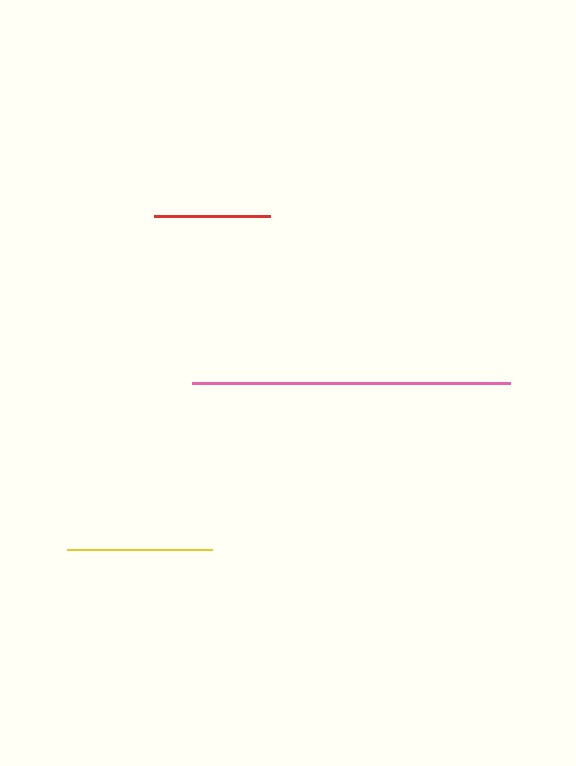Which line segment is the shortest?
The red line is the shortest at approximately 116 pixels.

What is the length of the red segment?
The red segment is approximately 116 pixels long.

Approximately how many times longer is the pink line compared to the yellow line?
The pink line is approximately 2.2 times the length of the yellow line.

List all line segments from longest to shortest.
From longest to shortest: pink, yellow, red.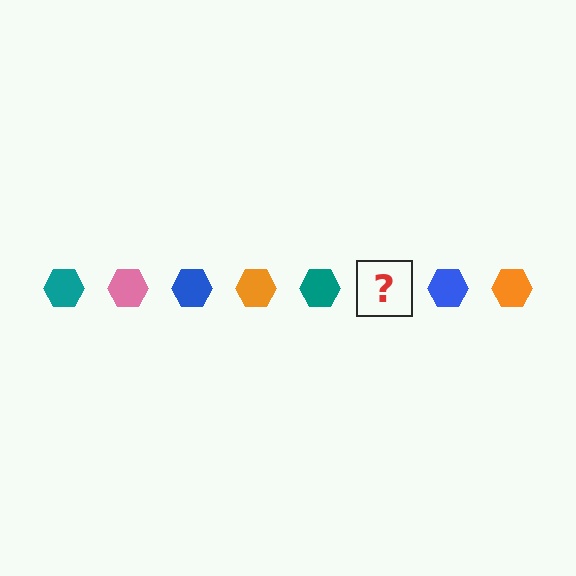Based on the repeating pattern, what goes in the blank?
The blank should be a pink hexagon.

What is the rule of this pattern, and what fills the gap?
The rule is that the pattern cycles through teal, pink, blue, orange hexagons. The gap should be filled with a pink hexagon.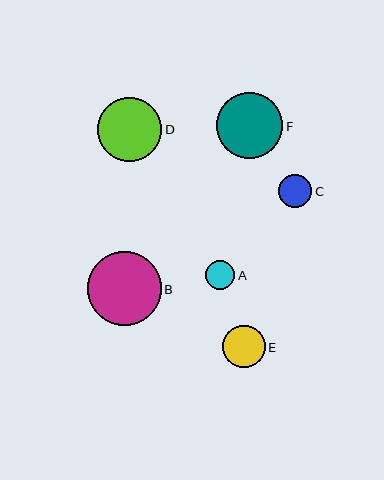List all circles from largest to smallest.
From largest to smallest: B, F, D, E, C, A.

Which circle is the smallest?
Circle A is the smallest with a size of approximately 29 pixels.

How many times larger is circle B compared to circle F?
Circle B is approximately 1.1 times the size of circle F.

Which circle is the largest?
Circle B is the largest with a size of approximately 74 pixels.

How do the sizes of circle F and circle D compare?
Circle F and circle D are approximately the same size.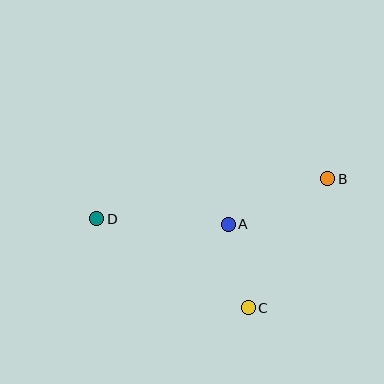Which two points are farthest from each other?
Points B and D are farthest from each other.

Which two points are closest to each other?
Points A and C are closest to each other.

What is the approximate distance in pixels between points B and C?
The distance between B and C is approximately 152 pixels.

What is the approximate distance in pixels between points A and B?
The distance between A and B is approximately 109 pixels.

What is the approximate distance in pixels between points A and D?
The distance between A and D is approximately 132 pixels.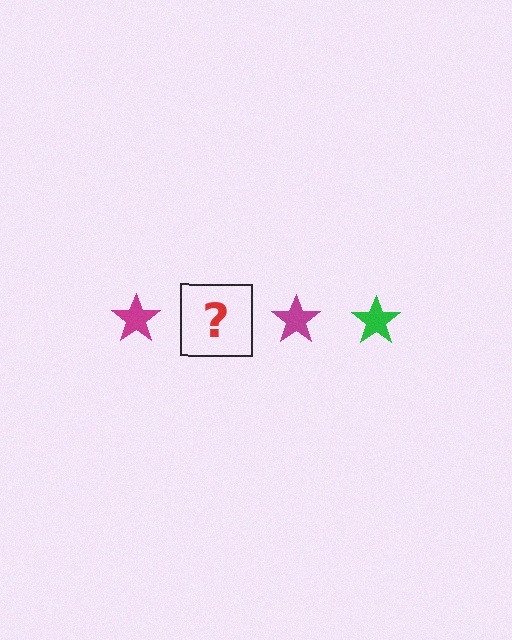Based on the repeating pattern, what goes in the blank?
The blank should be a green star.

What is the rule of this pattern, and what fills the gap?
The rule is that the pattern cycles through magenta, green stars. The gap should be filled with a green star.